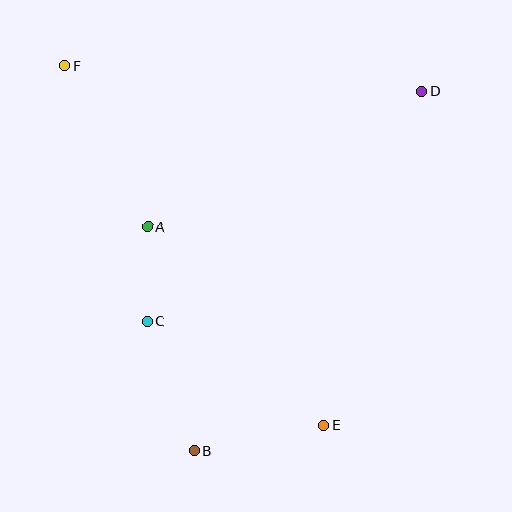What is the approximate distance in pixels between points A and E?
The distance between A and E is approximately 266 pixels.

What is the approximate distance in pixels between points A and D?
The distance between A and D is approximately 305 pixels.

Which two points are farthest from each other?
Points E and F are farthest from each other.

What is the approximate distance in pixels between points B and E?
The distance between B and E is approximately 132 pixels.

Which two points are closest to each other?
Points A and C are closest to each other.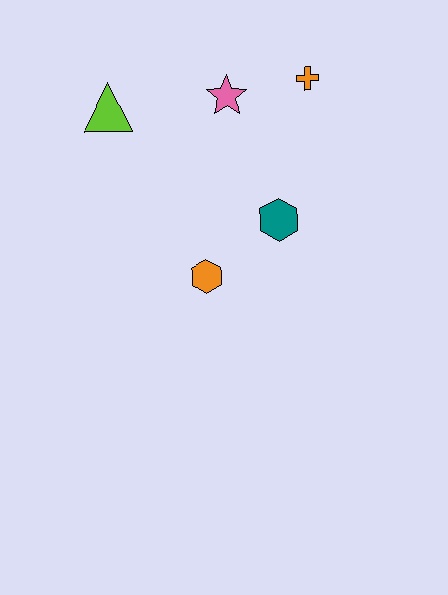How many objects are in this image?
There are 5 objects.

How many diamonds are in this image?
There are no diamonds.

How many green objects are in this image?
There are no green objects.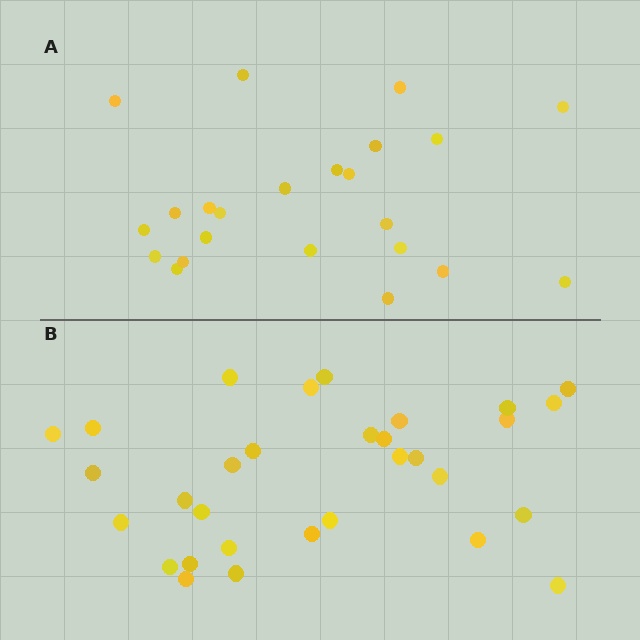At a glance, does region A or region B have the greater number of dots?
Region B (the bottom region) has more dots.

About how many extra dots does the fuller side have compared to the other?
Region B has roughly 8 or so more dots than region A.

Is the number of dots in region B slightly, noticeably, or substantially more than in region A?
Region B has noticeably more, but not dramatically so. The ratio is roughly 1.3 to 1.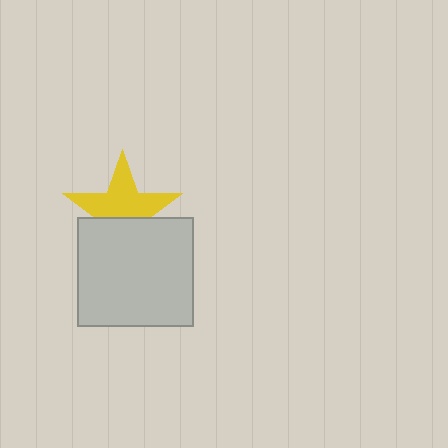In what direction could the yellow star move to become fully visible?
The yellow star could move up. That would shift it out from behind the light gray rectangle entirely.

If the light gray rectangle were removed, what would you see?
You would see the complete yellow star.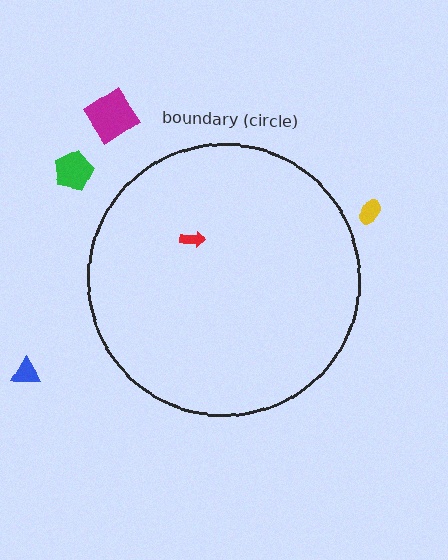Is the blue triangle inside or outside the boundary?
Outside.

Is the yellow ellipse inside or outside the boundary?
Outside.